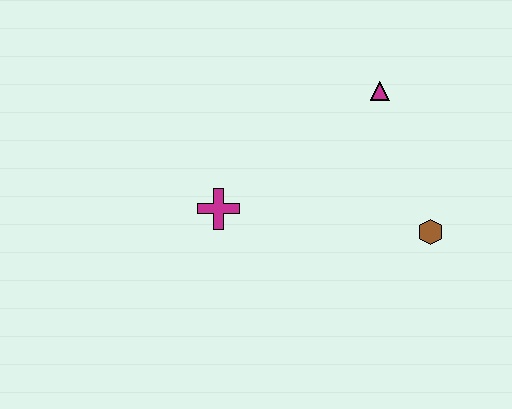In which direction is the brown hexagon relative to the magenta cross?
The brown hexagon is to the right of the magenta cross.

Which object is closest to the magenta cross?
The magenta triangle is closest to the magenta cross.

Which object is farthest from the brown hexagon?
The magenta cross is farthest from the brown hexagon.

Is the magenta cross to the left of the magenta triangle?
Yes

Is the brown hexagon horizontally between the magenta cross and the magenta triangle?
No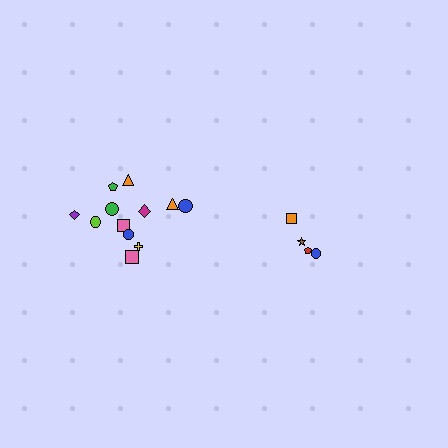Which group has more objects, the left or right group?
The left group.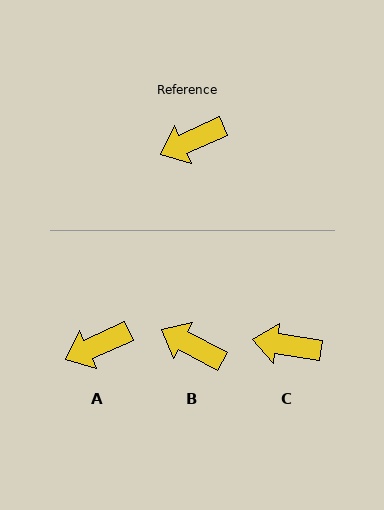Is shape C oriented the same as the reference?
No, it is off by about 33 degrees.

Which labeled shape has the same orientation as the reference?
A.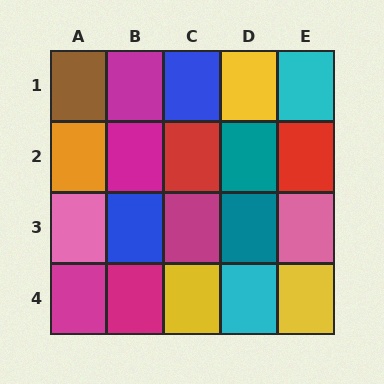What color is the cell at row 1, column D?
Yellow.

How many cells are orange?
1 cell is orange.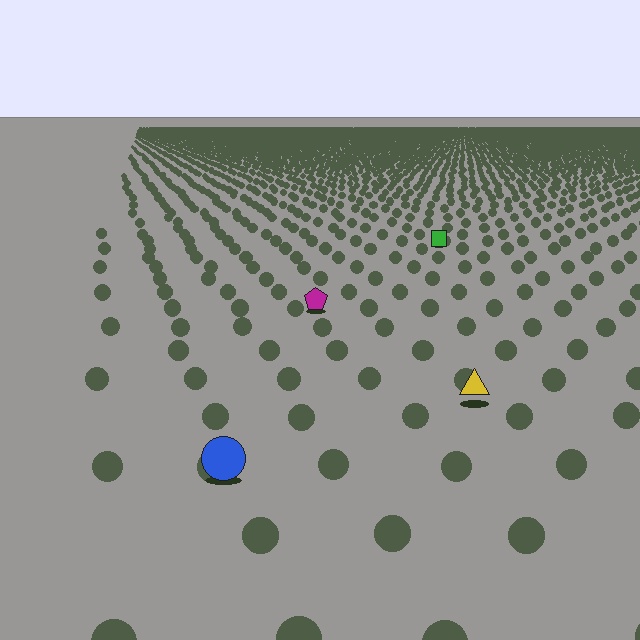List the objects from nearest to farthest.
From nearest to farthest: the blue circle, the yellow triangle, the magenta pentagon, the green square.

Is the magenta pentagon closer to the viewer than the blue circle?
No. The blue circle is closer — you can tell from the texture gradient: the ground texture is coarser near it.